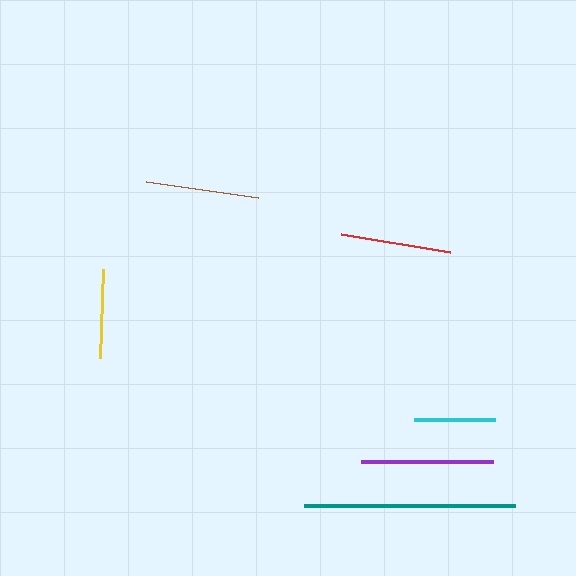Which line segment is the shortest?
The cyan line is the shortest at approximately 81 pixels.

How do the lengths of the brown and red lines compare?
The brown and red lines are approximately the same length.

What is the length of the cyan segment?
The cyan segment is approximately 81 pixels long.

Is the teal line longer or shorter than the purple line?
The teal line is longer than the purple line.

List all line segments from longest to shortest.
From longest to shortest: teal, purple, brown, red, yellow, cyan.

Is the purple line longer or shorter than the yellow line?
The purple line is longer than the yellow line.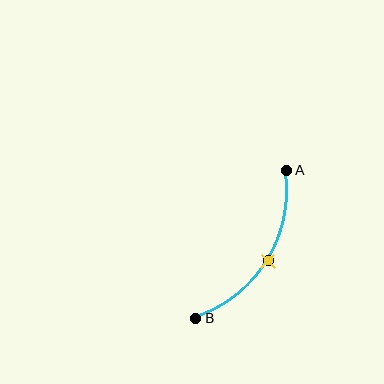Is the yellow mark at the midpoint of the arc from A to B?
Yes. The yellow mark lies on the arc at equal arc-length from both A and B — it is the arc midpoint.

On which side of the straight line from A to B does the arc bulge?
The arc bulges to the right of the straight line connecting A and B.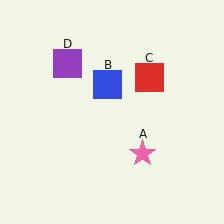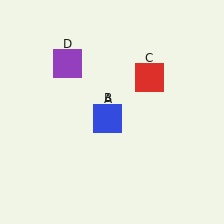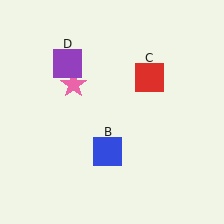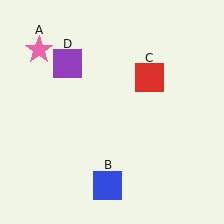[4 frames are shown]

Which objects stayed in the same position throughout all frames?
Red square (object C) and purple square (object D) remained stationary.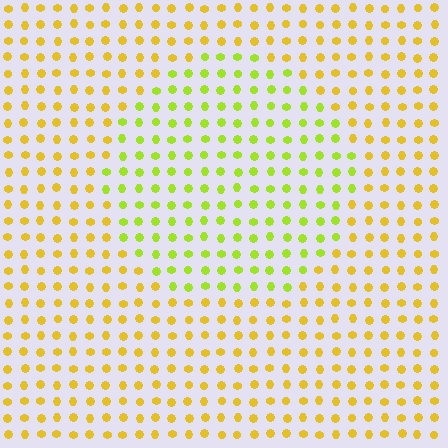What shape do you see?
I see a circle.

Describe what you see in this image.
The image is filled with small yellow elements in a uniform arrangement. A circle-shaped region is visible where the elements are tinted to a slightly different hue, forming a subtle color boundary.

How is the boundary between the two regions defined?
The boundary is defined purely by a slight shift in hue (about 34 degrees). Spacing, size, and orientation are identical on both sides.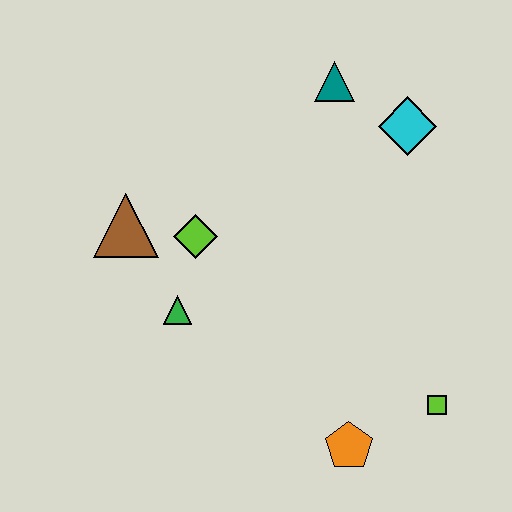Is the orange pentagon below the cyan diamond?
Yes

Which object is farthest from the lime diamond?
The lime square is farthest from the lime diamond.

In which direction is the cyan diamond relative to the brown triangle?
The cyan diamond is to the right of the brown triangle.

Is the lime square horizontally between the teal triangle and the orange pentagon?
No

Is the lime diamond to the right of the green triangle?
Yes